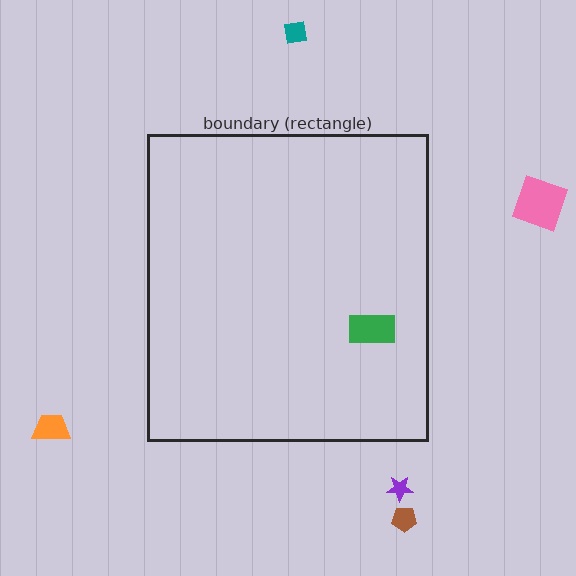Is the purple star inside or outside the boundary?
Outside.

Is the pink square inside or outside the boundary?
Outside.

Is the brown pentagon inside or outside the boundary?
Outside.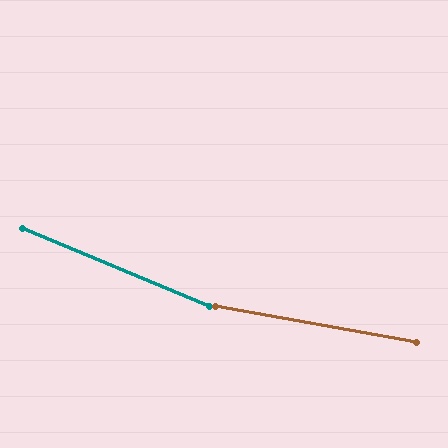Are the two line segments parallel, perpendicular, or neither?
Neither parallel nor perpendicular — they differ by about 12°.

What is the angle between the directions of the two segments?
Approximately 12 degrees.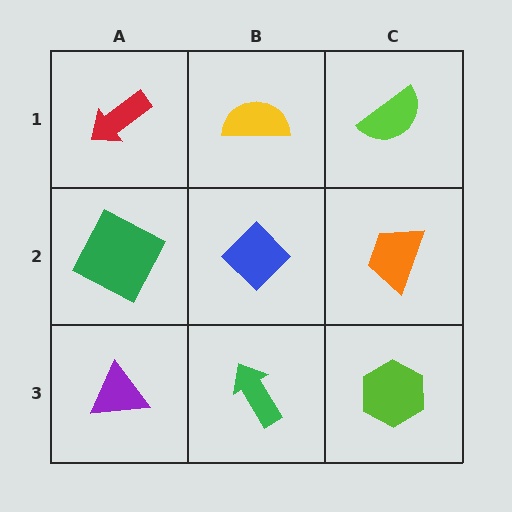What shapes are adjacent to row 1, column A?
A green square (row 2, column A), a yellow semicircle (row 1, column B).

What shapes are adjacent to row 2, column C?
A lime semicircle (row 1, column C), a lime hexagon (row 3, column C), a blue diamond (row 2, column B).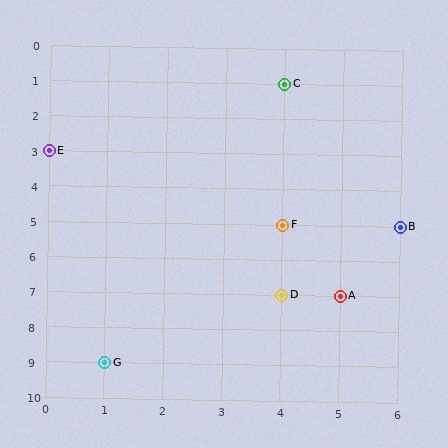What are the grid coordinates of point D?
Point D is at grid coordinates (4, 7).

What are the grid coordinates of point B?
Point B is at grid coordinates (6, 5).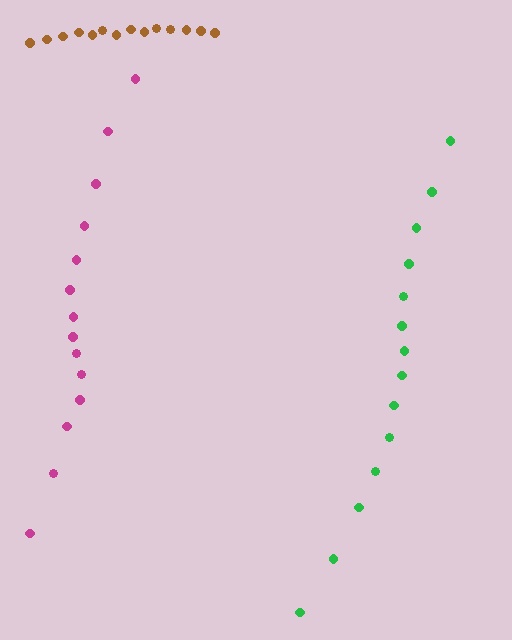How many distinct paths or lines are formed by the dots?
There are 3 distinct paths.